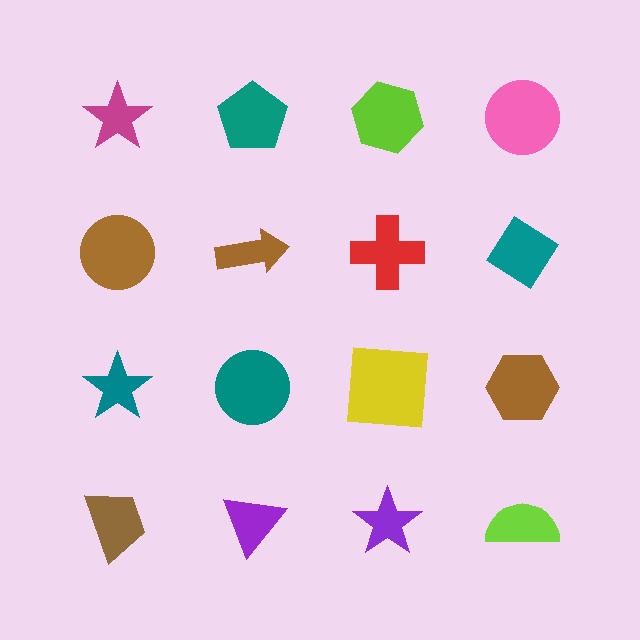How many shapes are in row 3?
4 shapes.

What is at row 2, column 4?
A teal diamond.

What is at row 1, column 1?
A magenta star.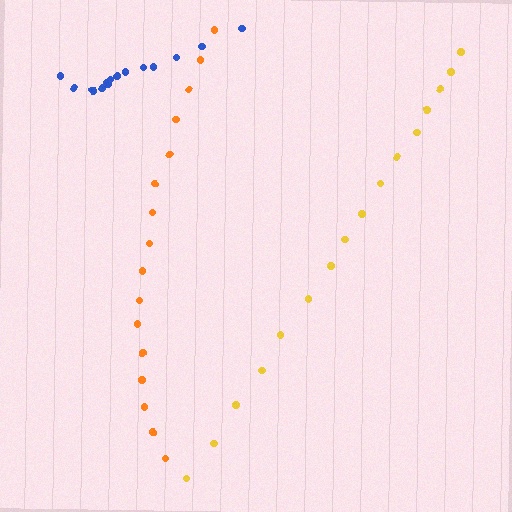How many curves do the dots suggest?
There are 3 distinct paths.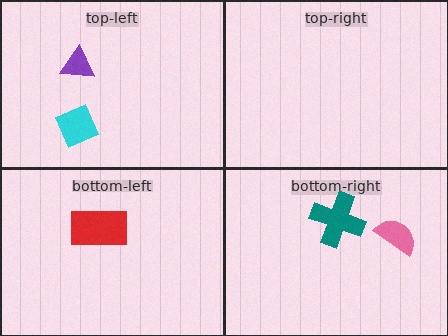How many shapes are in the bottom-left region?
1.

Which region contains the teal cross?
The bottom-right region.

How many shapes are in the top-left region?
2.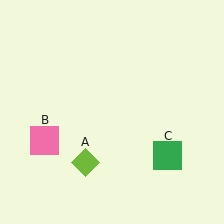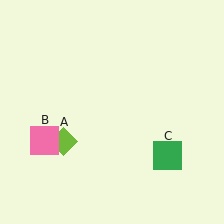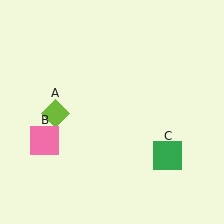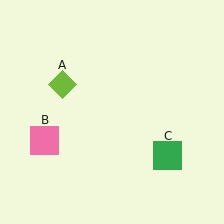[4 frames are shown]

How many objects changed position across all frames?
1 object changed position: lime diamond (object A).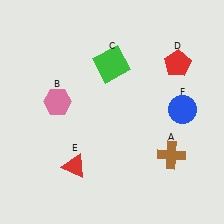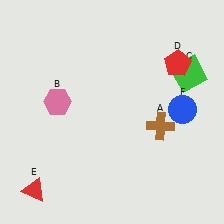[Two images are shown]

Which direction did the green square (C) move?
The green square (C) moved right.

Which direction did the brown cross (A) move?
The brown cross (A) moved up.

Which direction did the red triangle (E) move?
The red triangle (E) moved left.